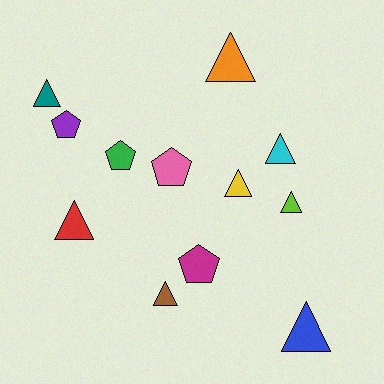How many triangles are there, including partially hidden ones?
There are 8 triangles.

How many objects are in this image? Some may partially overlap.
There are 12 objects.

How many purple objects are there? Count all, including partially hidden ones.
There is 1 purple object.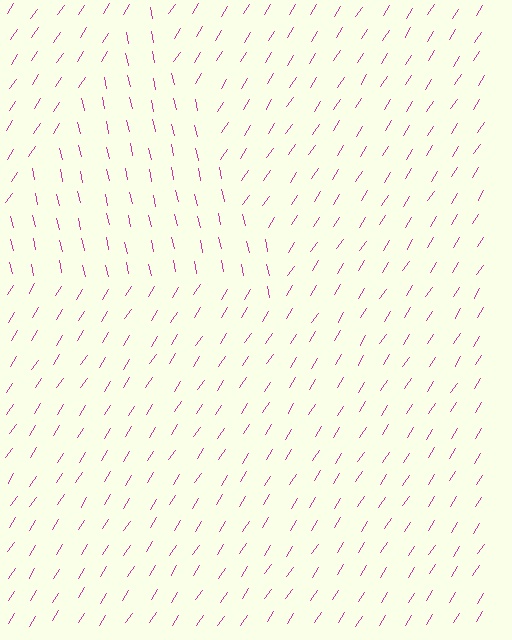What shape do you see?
I see a triangle.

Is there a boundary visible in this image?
Yes, there is a texture boundary formed by a change in line orientation.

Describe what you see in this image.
The image is filled with small magenta line segments. A triangle region in the image has lines oriented differently from the surrounding lines, creating a visible texture boundary.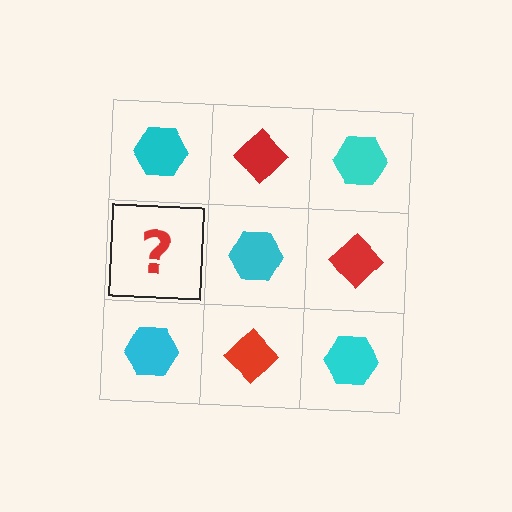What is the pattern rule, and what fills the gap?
The rule is that it alternates cyan hexagon and red diamond in a checkerboard pattern. The gap should be filled with a red diamond.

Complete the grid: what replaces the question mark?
The question mark should be replaced with a red diamond.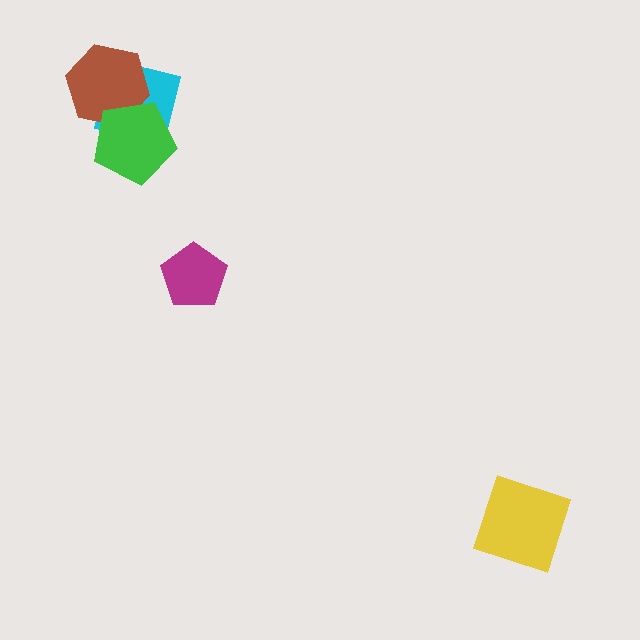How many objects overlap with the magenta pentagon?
0 objects overlap with the magenta pentagon.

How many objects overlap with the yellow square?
0 objects overlap with the yellow square.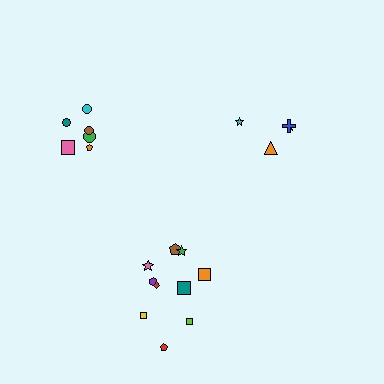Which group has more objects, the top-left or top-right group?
The top-left group.